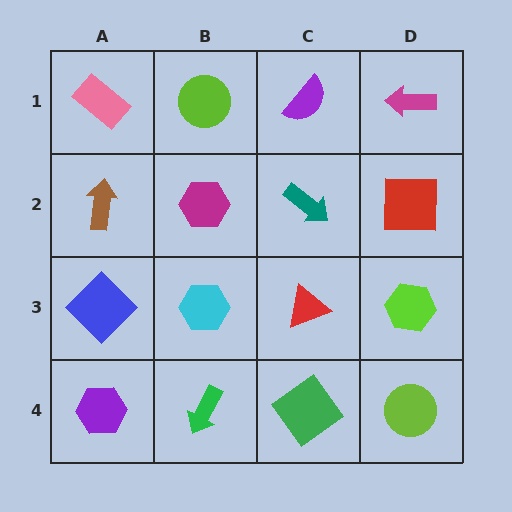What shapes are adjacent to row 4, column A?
A blue diamond (row 3, column A), a green arrow (row 4, column B).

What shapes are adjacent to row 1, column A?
A brown arrow (row 2, column A), a lime circle (row 1, column B).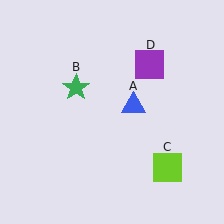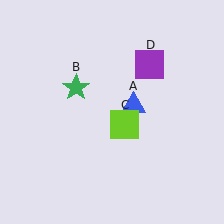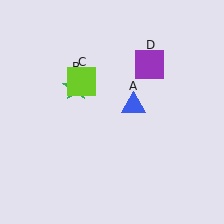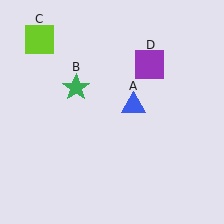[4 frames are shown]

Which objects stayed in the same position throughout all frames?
Blue triangle (object A) and green star (object B) and purple square (object D) remained stationary.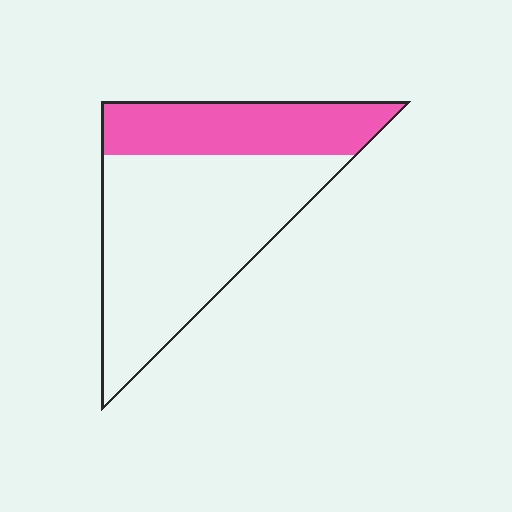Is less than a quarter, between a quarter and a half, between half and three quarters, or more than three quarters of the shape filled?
Between a quarter and a half.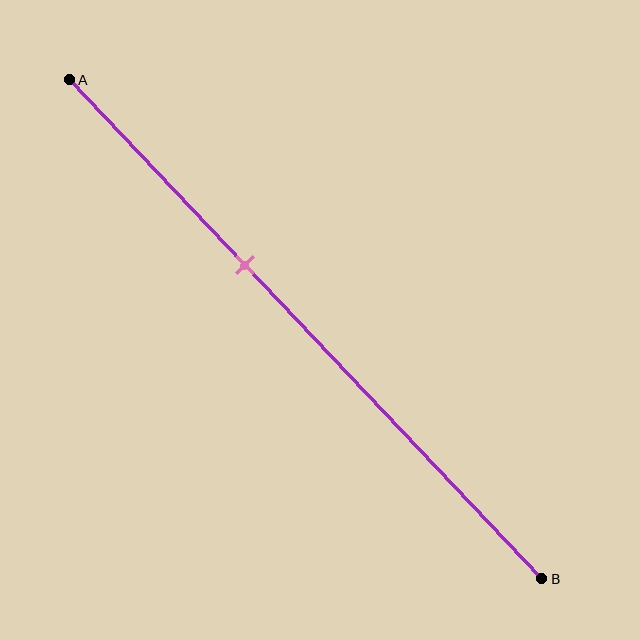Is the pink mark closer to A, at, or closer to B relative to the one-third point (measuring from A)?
The pink mark is closer to point B than the one-third point of segment AB.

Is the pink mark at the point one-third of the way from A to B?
No, the mark is at about 35% from A, not at the 33% one-third point.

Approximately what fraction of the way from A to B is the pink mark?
The pink mark is approximately 35% of the way from A to B.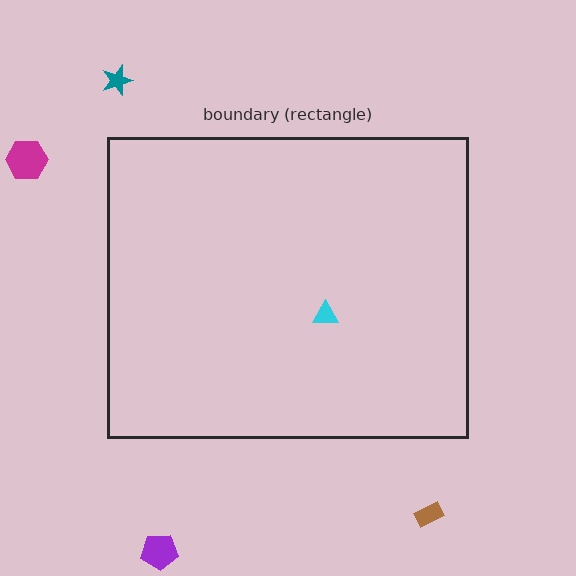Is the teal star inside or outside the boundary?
Outside.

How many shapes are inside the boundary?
1 inside, 4 outside.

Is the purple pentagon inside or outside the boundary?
Outside.